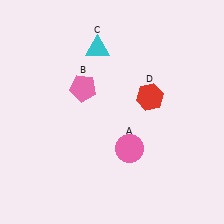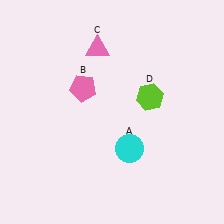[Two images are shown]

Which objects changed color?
A changed from pink to cyan. C changed from cyan to pink. D changed from red to lime.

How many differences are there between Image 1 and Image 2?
There are 3 differences between the two images.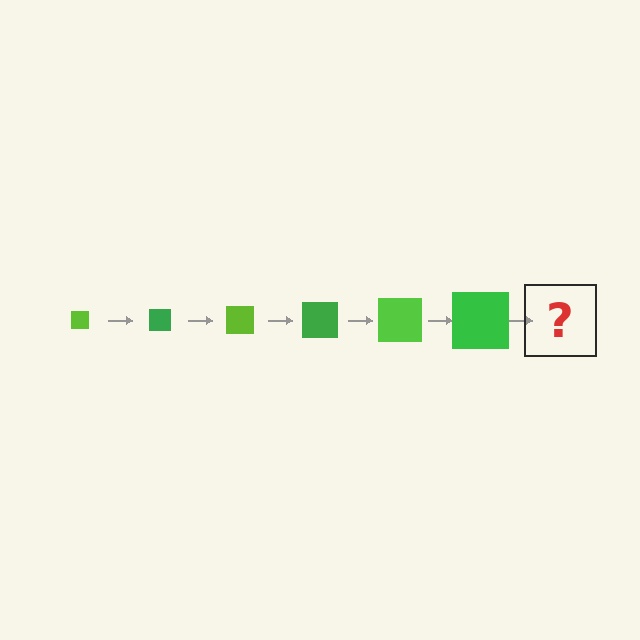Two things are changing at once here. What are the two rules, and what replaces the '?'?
The two rules are that the square grows larger each step and the color cycles through lime and green. The '?' should be a lime square, larger than the previous one.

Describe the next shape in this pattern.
It should be a lime square, larger than the previous one.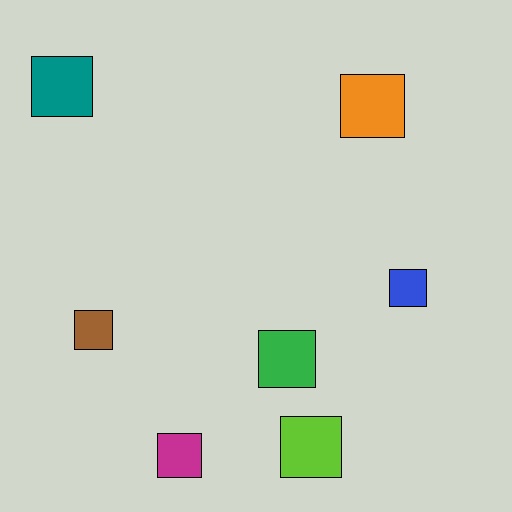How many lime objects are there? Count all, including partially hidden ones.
There is 1 lime object.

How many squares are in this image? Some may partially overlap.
There are 7 squares.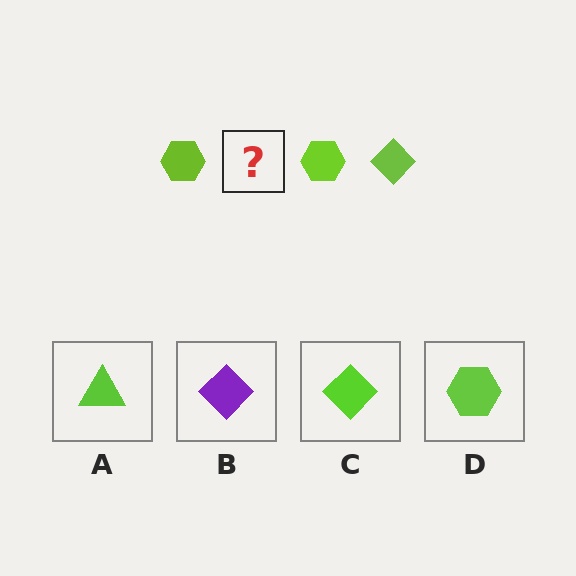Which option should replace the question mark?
Option C.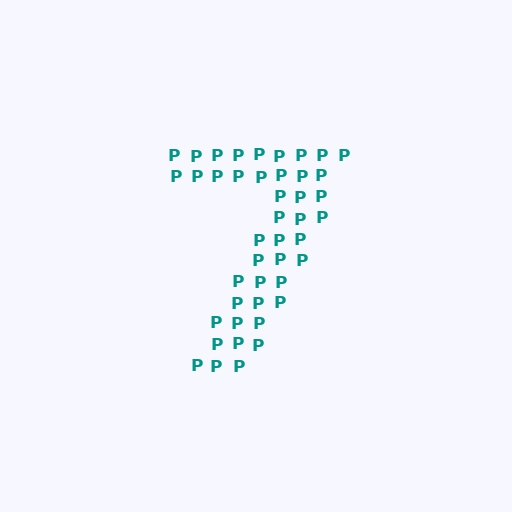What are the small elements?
The small elements are letter P's.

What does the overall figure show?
The overall figure shows the digit 7.